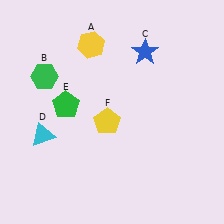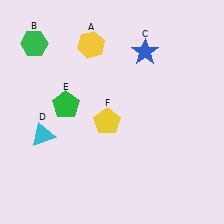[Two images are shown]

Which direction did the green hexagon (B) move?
The green hexagon (B) moved up.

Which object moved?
The green hexagon (B) moved up.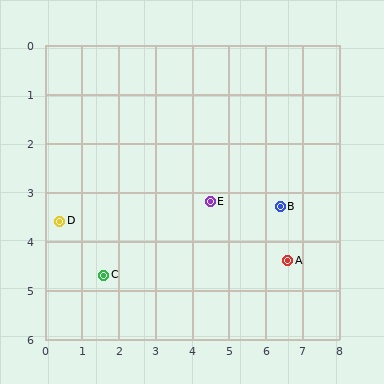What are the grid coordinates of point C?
Point C is at approximately (1.6, 4.7).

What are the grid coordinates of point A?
Point A is at approximately (6.6, 4.4).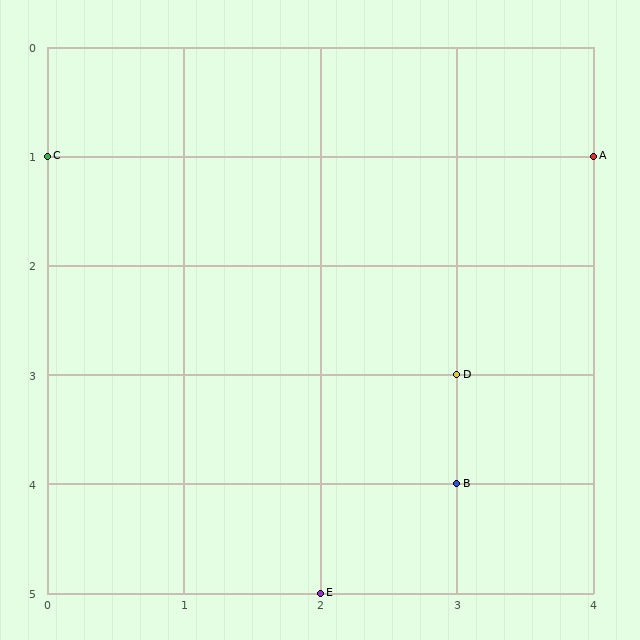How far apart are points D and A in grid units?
Points D and A are 1 column and 2 rows apart (about 2.2 grid units diagonally).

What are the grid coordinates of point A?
Point A is at grid coordinates (4, 1).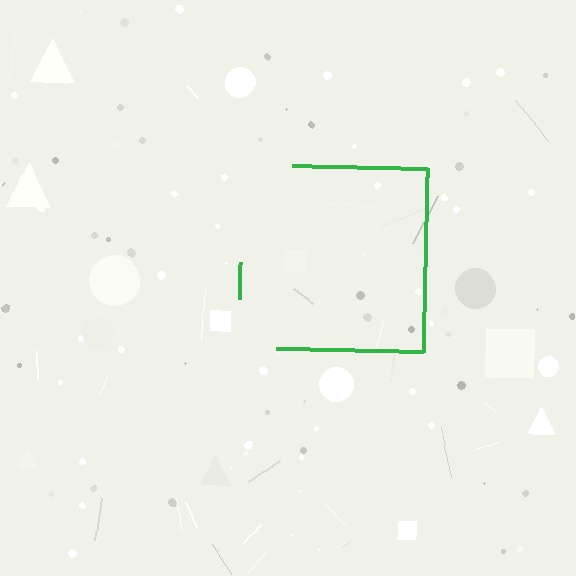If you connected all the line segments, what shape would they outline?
They would outline a square.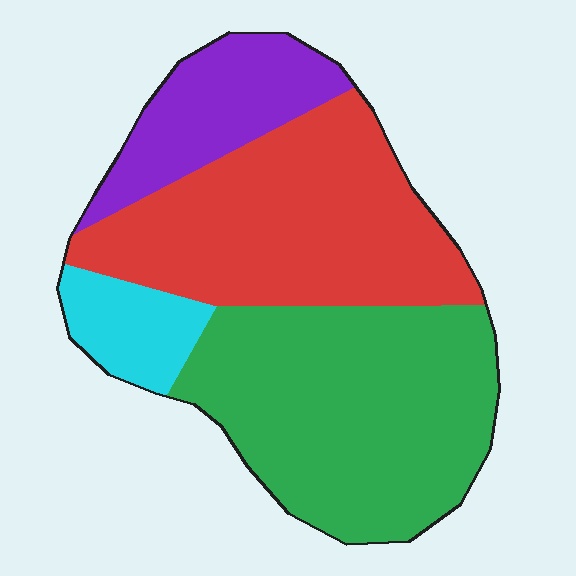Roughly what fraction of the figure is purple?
Purple takes up about one sixth (1/6) of the figure.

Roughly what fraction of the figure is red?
Red takes up between a third and a half of the figure.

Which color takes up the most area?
Green, at roughly 40%.